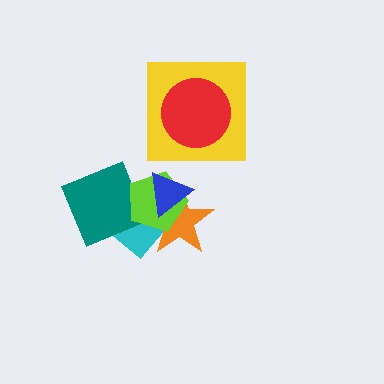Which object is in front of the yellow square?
The red circle is in front of the yellow square.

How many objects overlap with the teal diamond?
3 objects overlap with the teal diamond.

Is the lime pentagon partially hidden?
Yes, it is partially covered by another shape.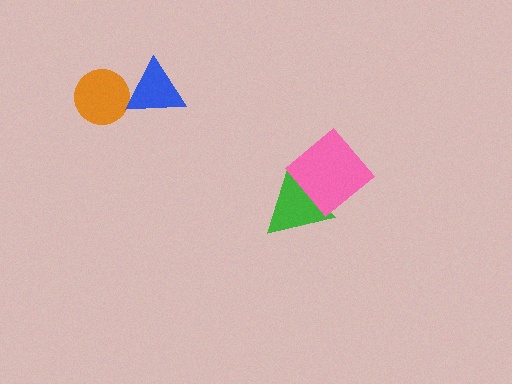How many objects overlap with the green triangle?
1 object overlaps with the green triangle.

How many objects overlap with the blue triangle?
1 object overlaps with the blue triangle.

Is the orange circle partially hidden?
Yes, it is partially covered by another shape.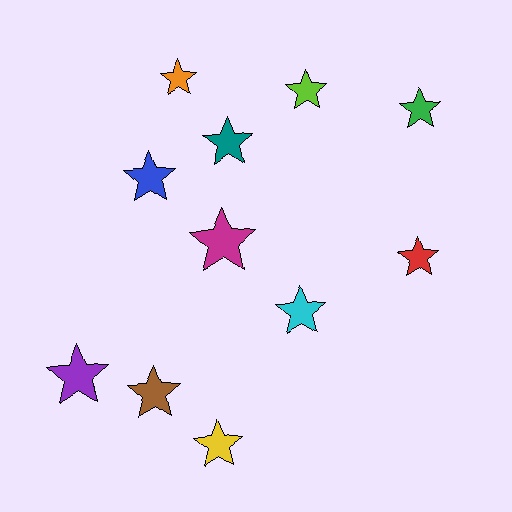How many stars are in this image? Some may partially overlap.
There are 11 stars.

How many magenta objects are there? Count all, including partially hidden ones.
There is 1 magenta object.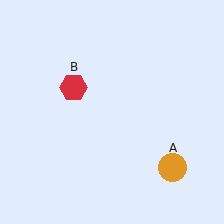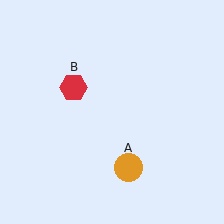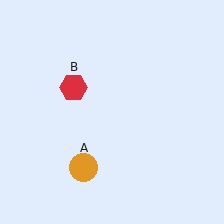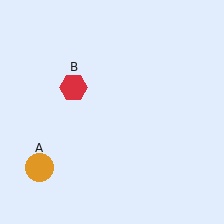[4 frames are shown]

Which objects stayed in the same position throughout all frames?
Red hexagon (object B) remained stationary.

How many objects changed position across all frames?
1 object changed position: orange circle (object A).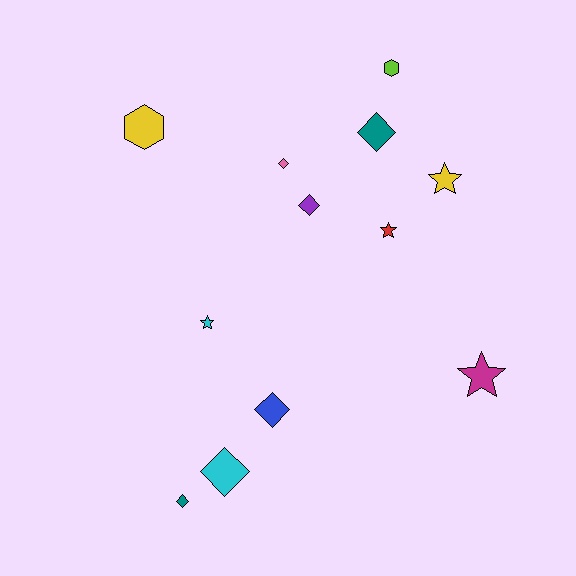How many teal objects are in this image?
There are 2 teal objects.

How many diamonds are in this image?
There are 6 diamonds.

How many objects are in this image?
There are 12 objects.